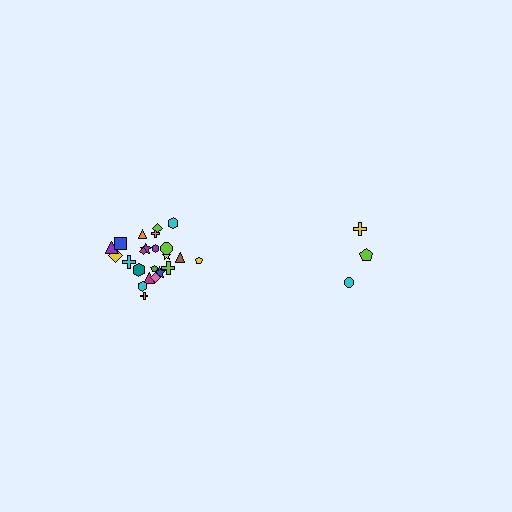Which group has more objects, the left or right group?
The left group.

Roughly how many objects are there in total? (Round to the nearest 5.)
Roughly 30 objects in total.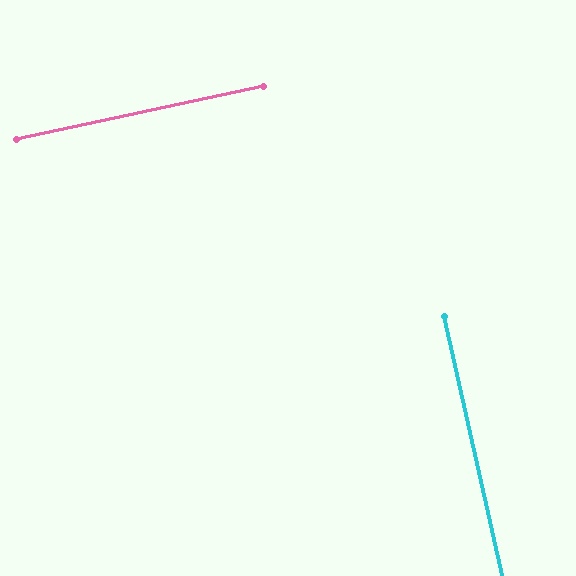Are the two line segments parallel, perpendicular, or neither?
Perpendicular — they meet at approximately 89°.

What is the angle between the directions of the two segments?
Approximately 89 degrees.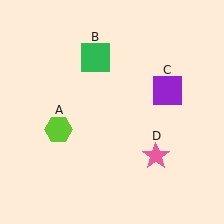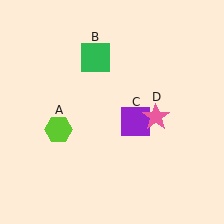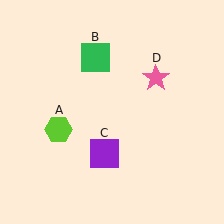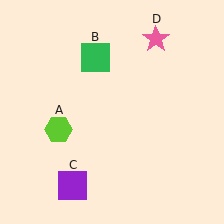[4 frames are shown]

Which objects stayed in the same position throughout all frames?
Lime hexagon (object A) and green square (object B) remained stationary.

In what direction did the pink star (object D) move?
The pink star (object D) moved up.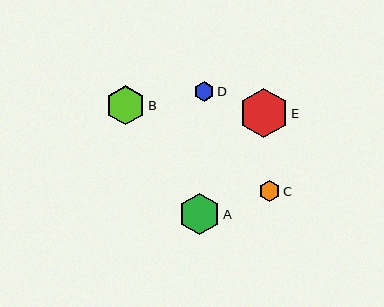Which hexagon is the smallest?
Hexagon D is the smallest with a size of approximately 20 pixels.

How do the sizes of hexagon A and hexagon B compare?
Hexagon A and hexagon B are approximately the same size.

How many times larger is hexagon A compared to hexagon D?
Hexagon A is approximately 2.1 times the size of hexagon D.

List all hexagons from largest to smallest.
From largest to smallest: E, A, B, C, D.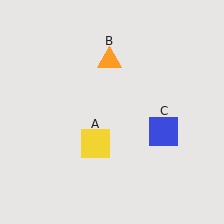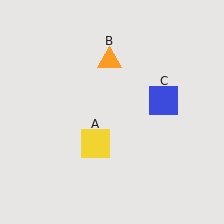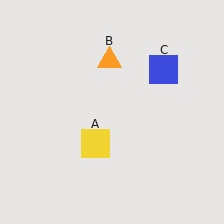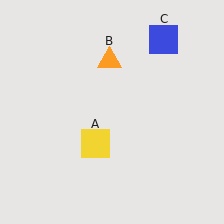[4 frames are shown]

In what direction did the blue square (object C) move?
The blue square (object C) moved up.